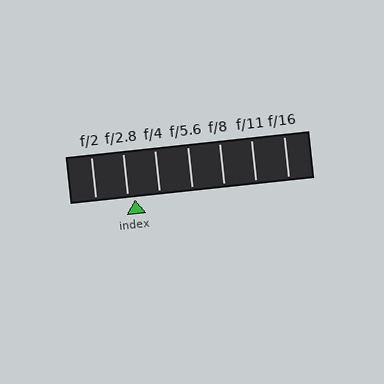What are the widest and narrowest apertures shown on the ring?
The widest aperture shown is f/2 and the narrowest is f/16.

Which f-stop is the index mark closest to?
The index mark is closest to f/2.8.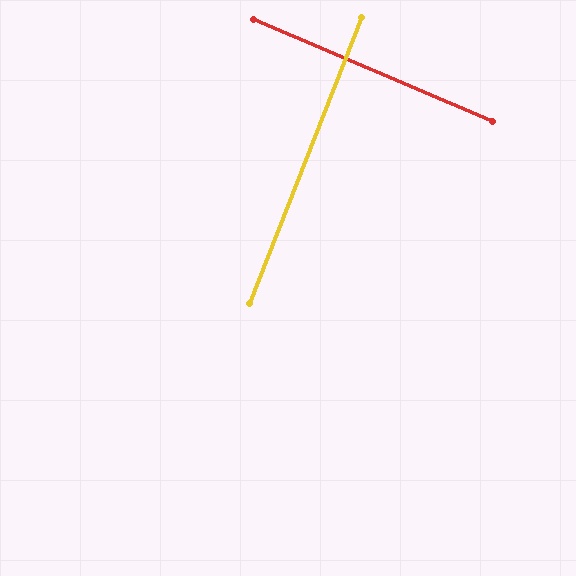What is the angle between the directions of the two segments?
Approximately 88 degrees.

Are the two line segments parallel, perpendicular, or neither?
Perpendicular — they meet at approximately 88°.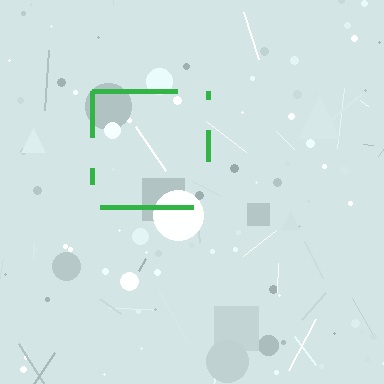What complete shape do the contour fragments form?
The contour fragments form a square.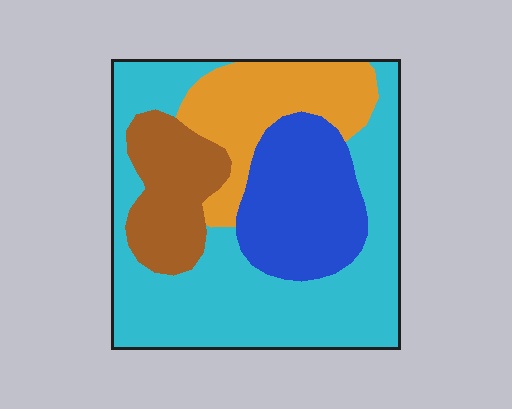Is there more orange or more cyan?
Cyan.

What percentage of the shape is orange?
Orange covers around 20% of the shape.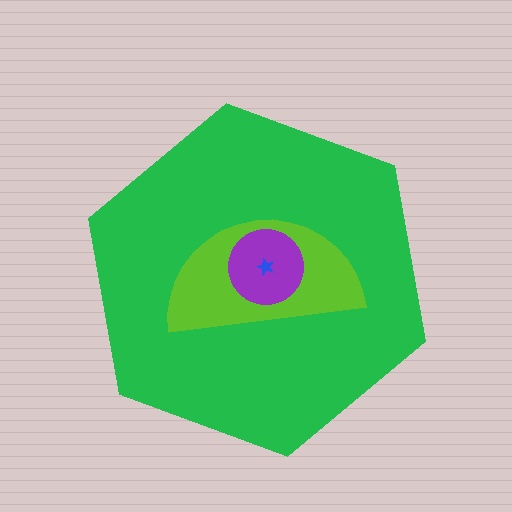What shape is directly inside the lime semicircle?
The purple circle.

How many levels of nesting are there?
4.